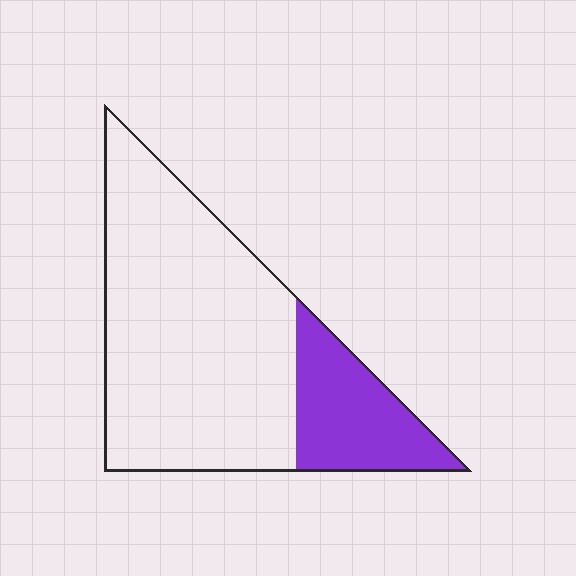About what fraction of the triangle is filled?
About one quarter (1/4).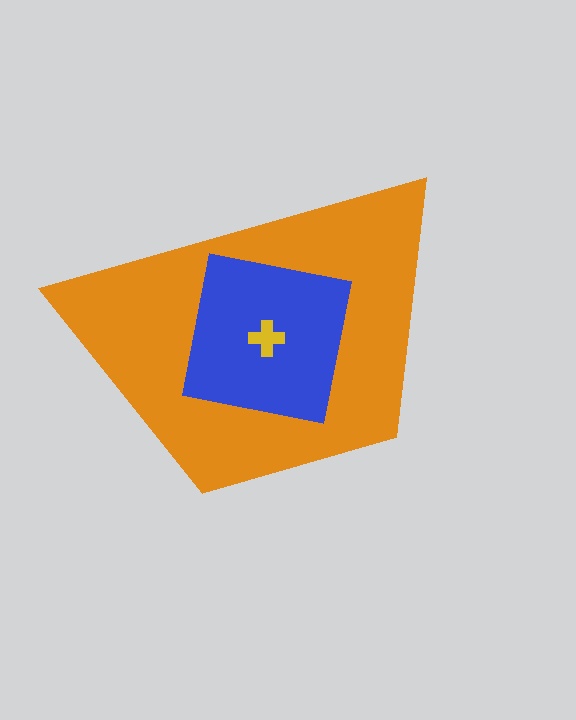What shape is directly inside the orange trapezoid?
The blue square.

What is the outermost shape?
The orange trapezoid.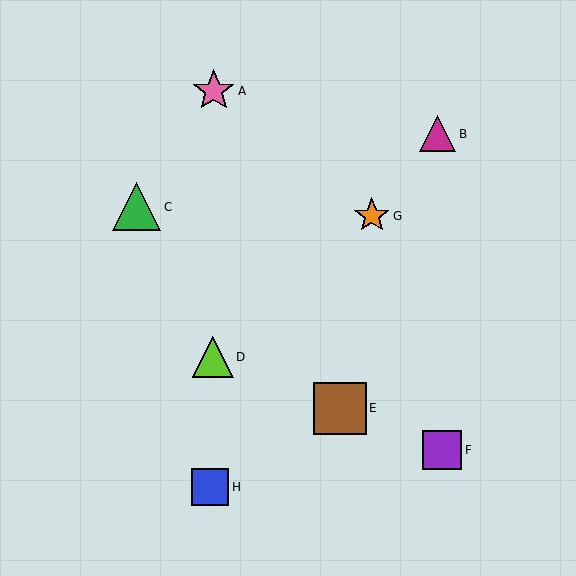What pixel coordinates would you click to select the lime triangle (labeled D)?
Click at (213, 357) to select the lime triangle D.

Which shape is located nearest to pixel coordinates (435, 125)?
The magenta triangle (labeled B) at (437, 134) is nearest to that location.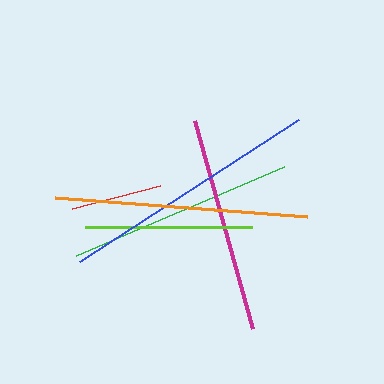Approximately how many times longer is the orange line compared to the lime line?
The orange line is approximately 1.5 times the length of the lime line.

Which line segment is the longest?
The blue line is the longest at approximately 261 pixels.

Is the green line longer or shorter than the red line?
The green line is longer than the red line.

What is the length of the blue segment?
The blue segment is approximately 261 pixels long.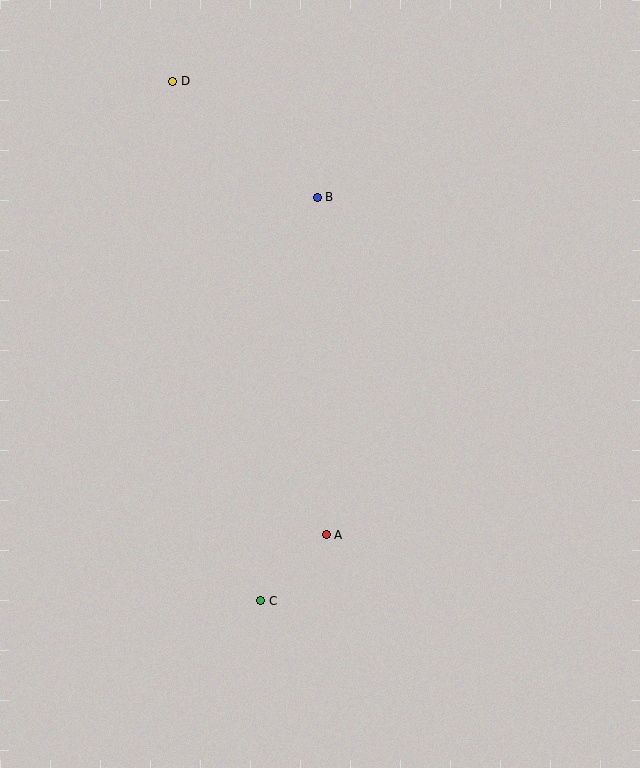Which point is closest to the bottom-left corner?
Point C is closest to the bottom-left corner.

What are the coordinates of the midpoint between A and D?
The midpoint between A and D is at (250, 308).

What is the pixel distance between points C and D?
The distance between C and D is 527 pixels.